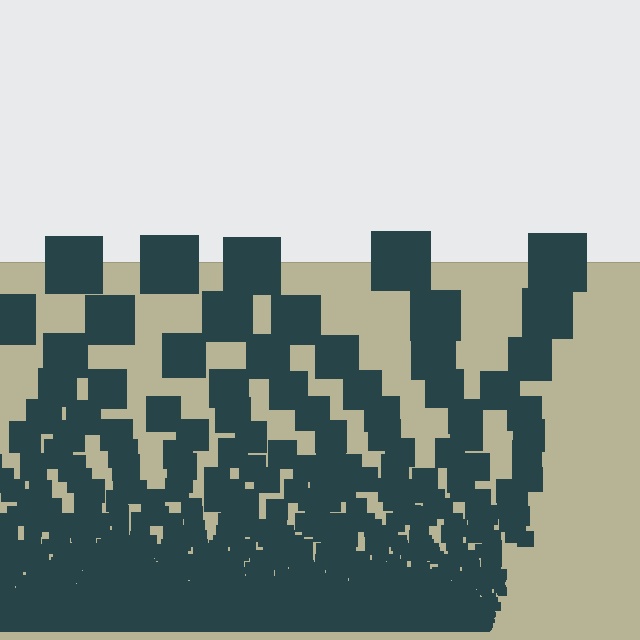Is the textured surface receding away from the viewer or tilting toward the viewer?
The surface appears to tilt toward the viewer. Texture elements get larger and sparser toward the top.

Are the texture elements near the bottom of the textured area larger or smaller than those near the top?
Smaller. The gradient is inverted — elements near the bottom are smaller and denser.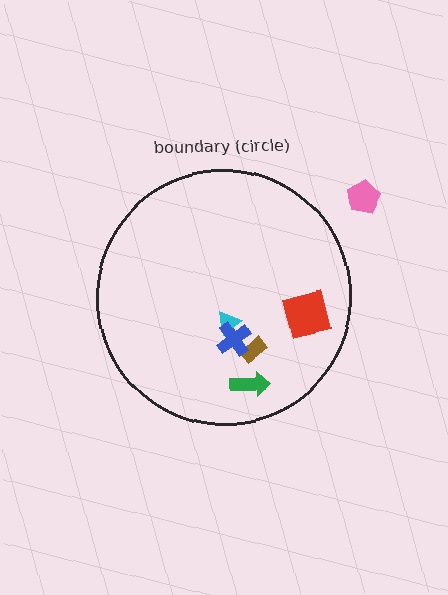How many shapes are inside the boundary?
5 inside, 1 outside.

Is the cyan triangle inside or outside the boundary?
Inside.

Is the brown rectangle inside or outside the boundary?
Inside.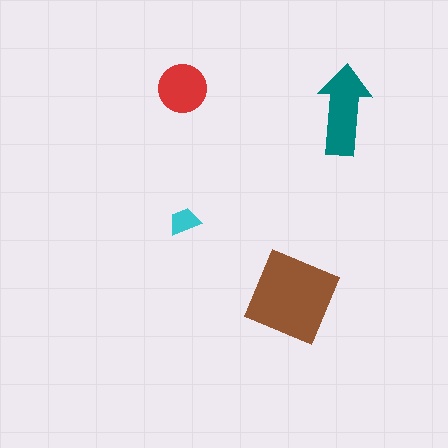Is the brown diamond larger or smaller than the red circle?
Larger.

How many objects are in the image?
There are 4 objects in the image.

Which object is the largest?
The brown diamond.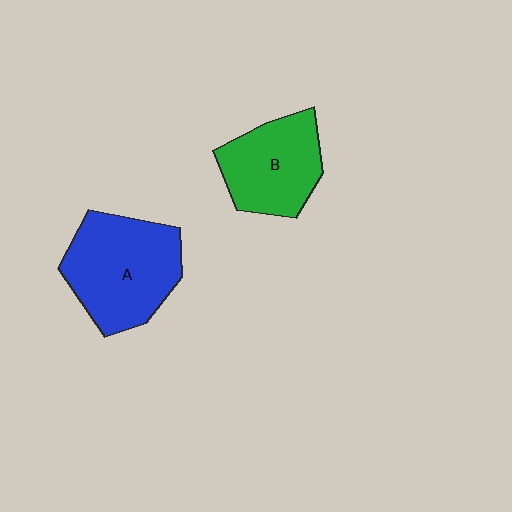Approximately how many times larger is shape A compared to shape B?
Approximately 1.3 times.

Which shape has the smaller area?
Shape B (green).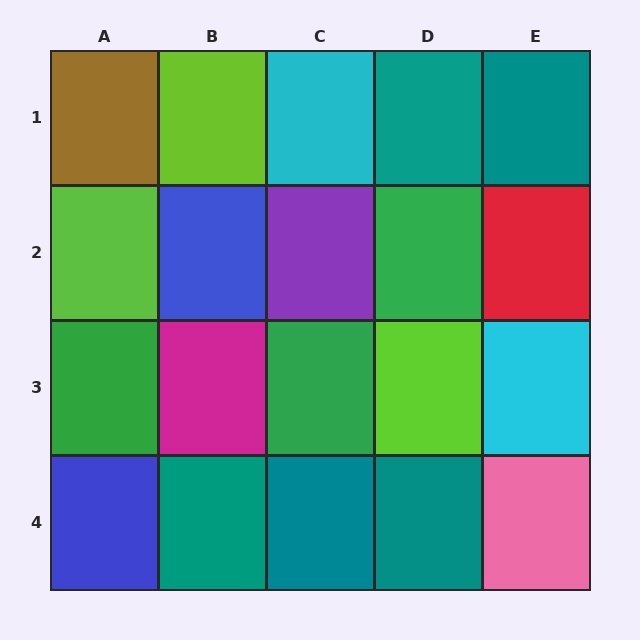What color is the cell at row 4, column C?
Teal.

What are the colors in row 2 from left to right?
Lime, blue, purple, green, red.